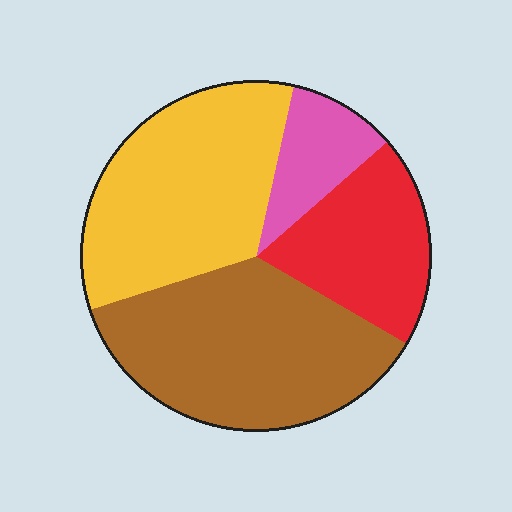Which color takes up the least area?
Pink, at roughly 10%.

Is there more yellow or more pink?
Yellow.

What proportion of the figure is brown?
Brown takes up between a quarter and a half of the figure.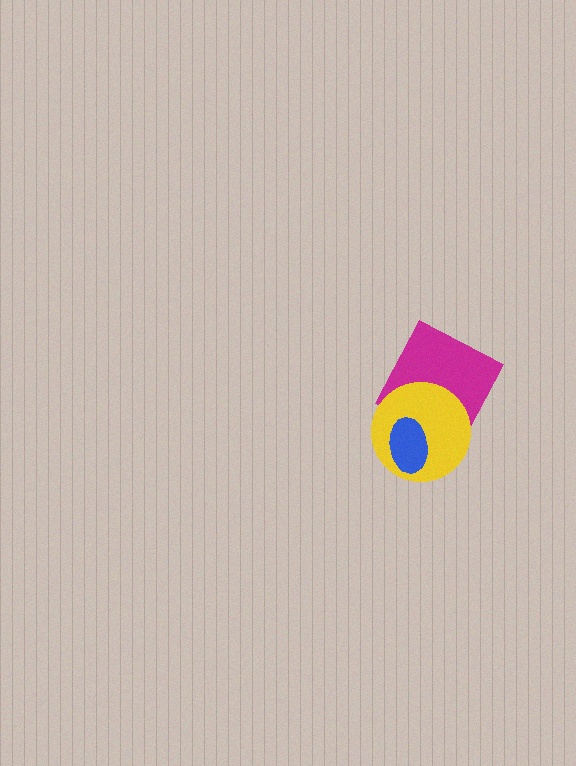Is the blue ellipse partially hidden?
No, no other shape covers it.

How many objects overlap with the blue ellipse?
1 object overlaps with the blue ellipse.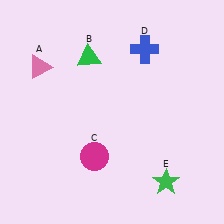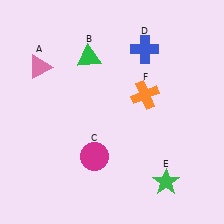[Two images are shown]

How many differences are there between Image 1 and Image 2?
There is 1 difference between the two images.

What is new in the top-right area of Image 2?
An orange cross (F) was added in the top-right area of Image 2.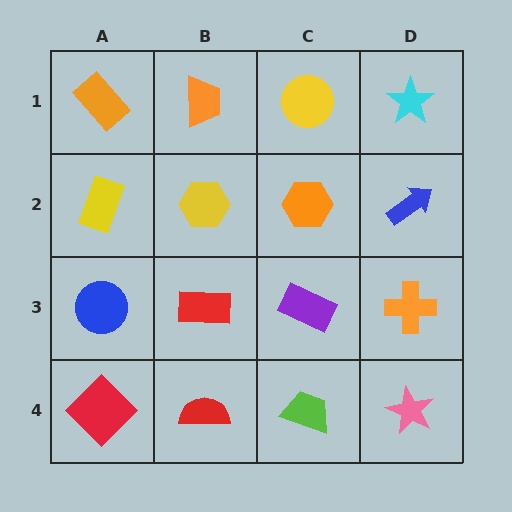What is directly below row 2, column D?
An orange cross.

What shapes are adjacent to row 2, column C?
A yellow circle (row 1, column C), a purple rectangle (row 3, column C), a yellow hexagon (row 2, column B), a blue arrow (row 2, column D).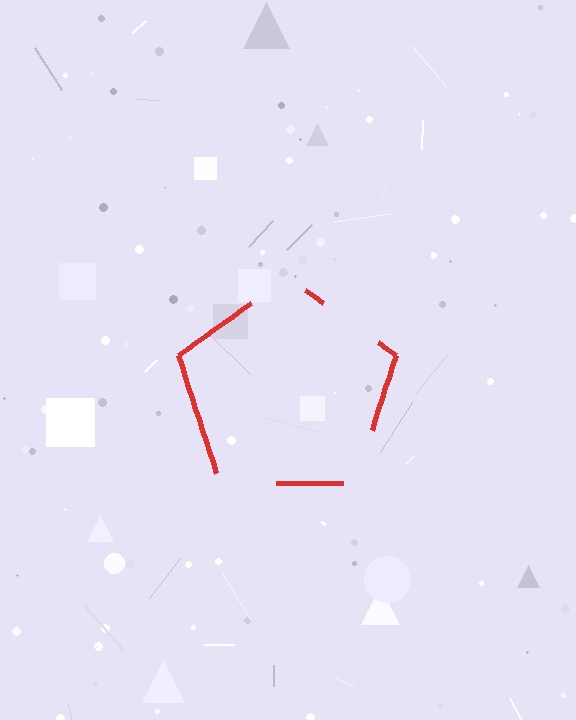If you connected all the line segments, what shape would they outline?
They would outline a pentagon.